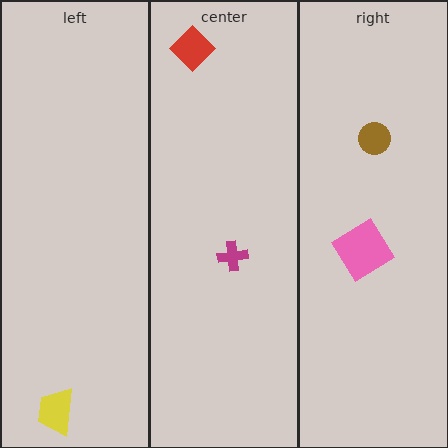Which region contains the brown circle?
The right region.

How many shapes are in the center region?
2.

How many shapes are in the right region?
2.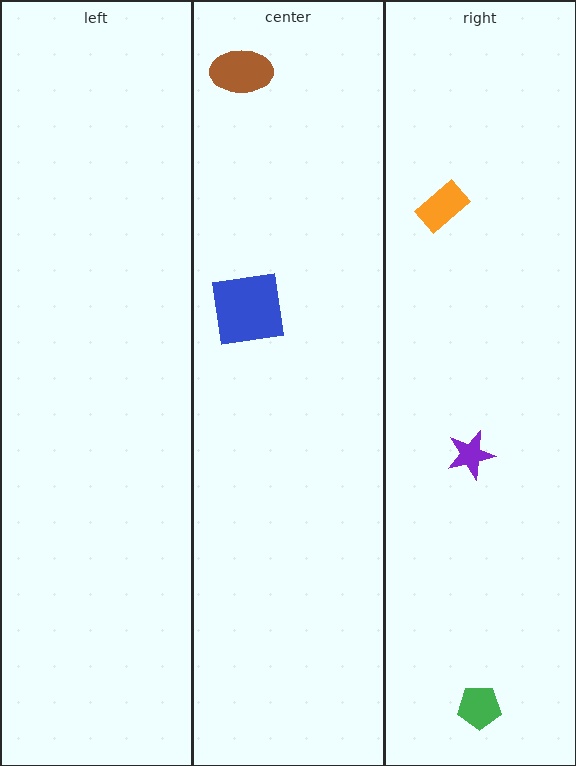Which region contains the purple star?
The right region.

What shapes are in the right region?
The green pentagon, the purple star, the orange rectangle.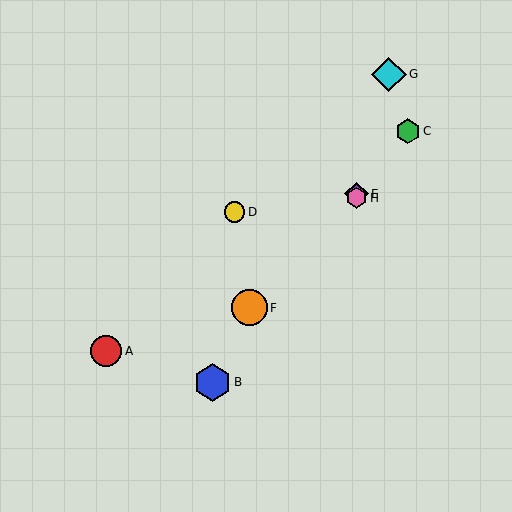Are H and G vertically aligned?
No, H is at x≈356 and G is at x≈389.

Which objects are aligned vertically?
Objects E, H are aligned vertically.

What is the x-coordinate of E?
Object E is at x≈356.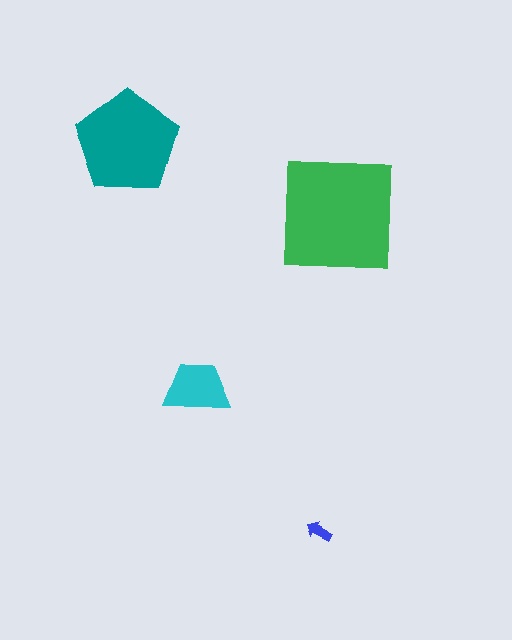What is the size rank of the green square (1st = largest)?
1st.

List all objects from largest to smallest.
The green square, the teal pentagon, the cyan trapezoid, the blue arrow.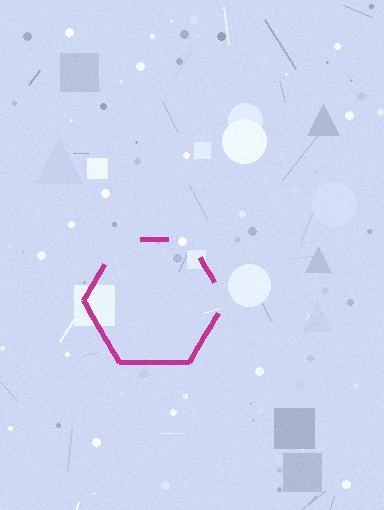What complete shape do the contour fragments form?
The contour fragments form a hexagon.